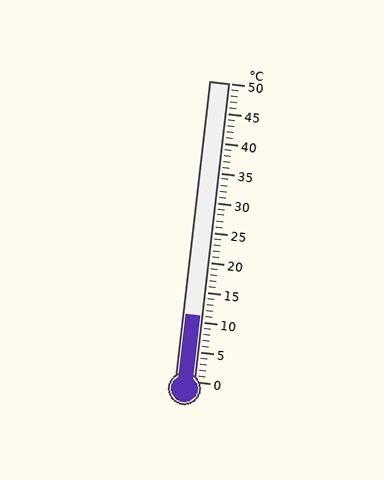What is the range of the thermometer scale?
The thermometer scale ranges from 0°C to 50°C.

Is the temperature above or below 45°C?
The temperature is below 45°C.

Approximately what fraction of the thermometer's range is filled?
The thermometer is filled to approximately 20% of its range.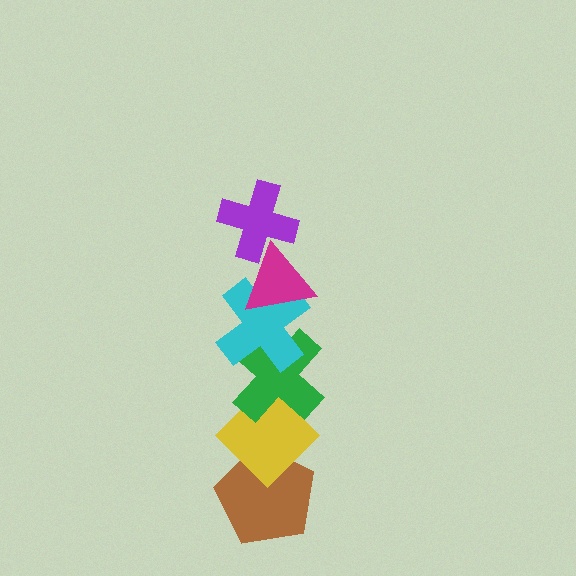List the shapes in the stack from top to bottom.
From top to bottom: the purple cross, the magenta triangle, the cyan cross, the green cross, the yellow diamond, the brown pentagon.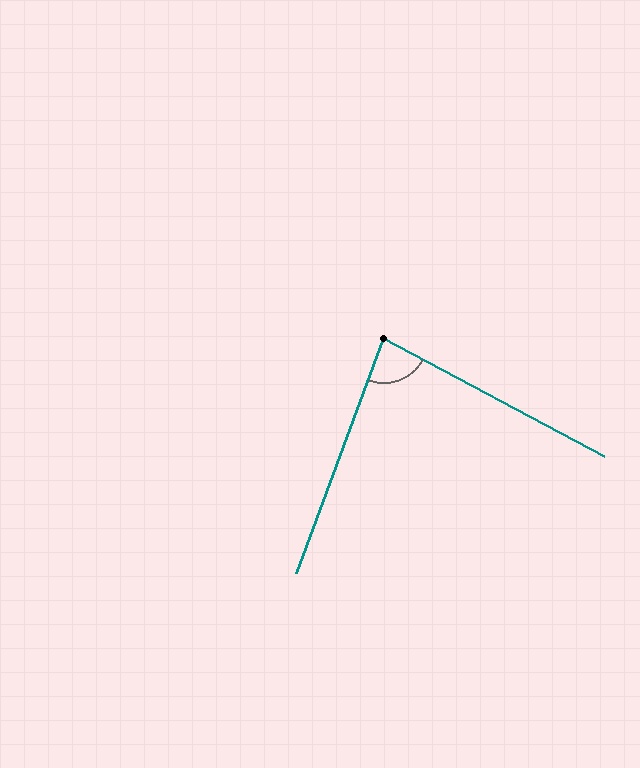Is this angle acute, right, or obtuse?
It is acute.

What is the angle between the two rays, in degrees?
Approximately 82 degrees.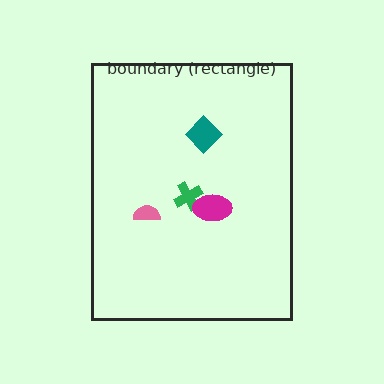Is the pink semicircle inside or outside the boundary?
Inside.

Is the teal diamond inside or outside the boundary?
Inside.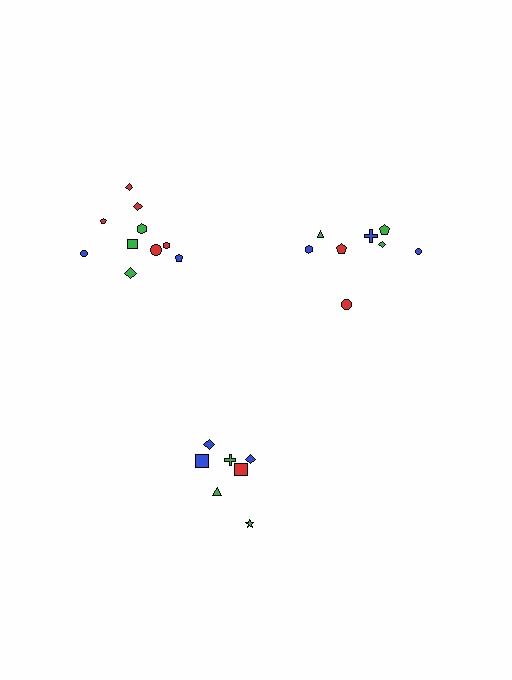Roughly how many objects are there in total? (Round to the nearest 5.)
Roughly 25 objects in total.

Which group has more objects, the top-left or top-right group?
The top-left group.